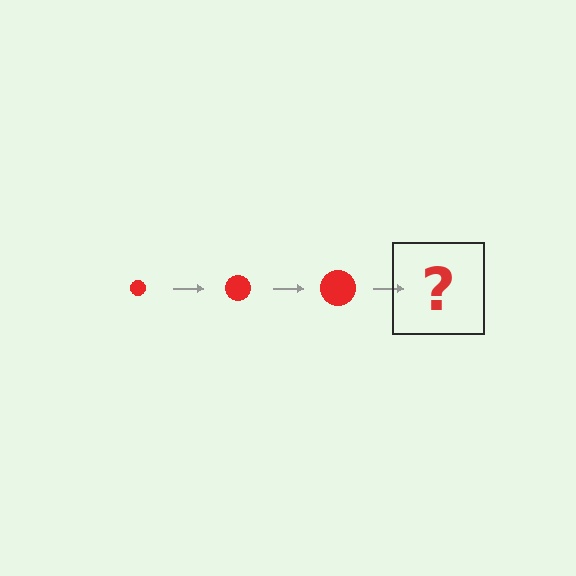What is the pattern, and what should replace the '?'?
The pattern is that the circle gets progressively larger each step. The '?' should be a red circle, larger than the previous one.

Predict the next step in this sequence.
The next step is a red circle, larger than the previous one.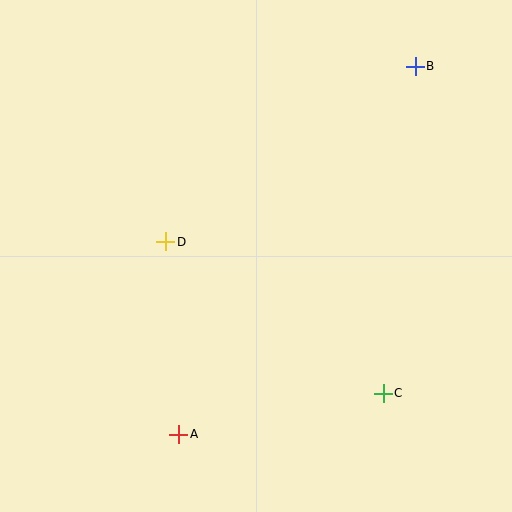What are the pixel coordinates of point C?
Point C is at (383, 393).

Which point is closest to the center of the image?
Point D at (166, 242) is closest to the center.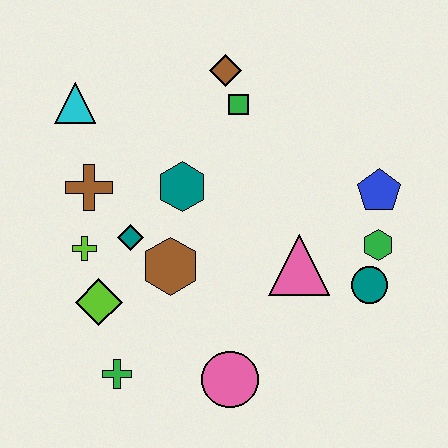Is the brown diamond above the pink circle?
Yes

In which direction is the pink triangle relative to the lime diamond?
The pink triangle is to the right of the lime diamond.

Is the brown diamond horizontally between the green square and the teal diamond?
Yes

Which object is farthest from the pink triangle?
The cyan triangle is farthest from the pink triangle.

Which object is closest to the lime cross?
The teal diamond is closest to the lime cross.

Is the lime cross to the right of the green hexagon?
No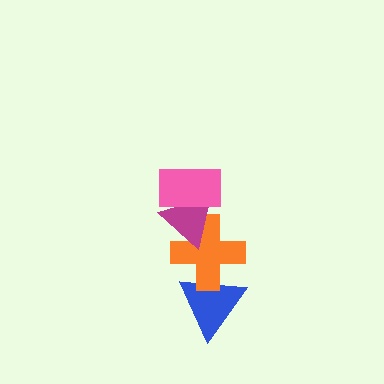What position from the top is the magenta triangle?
The magenta triangle is 2nd from the top.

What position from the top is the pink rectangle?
The pink rectangle is 1st from the top.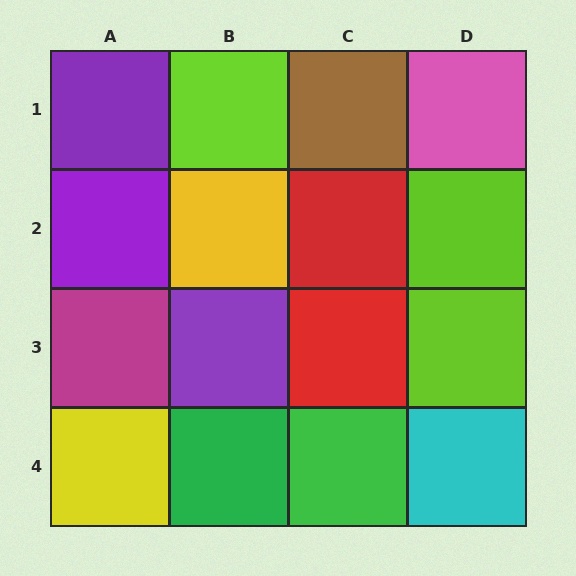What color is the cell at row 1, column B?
Lime.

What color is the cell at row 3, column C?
Red.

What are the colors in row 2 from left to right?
Purple, yellow, red, lime.